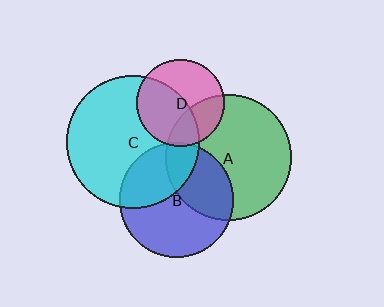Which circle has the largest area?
Circle C (cyan).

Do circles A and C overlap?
Yes.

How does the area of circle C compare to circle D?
Approximately 2.3 times.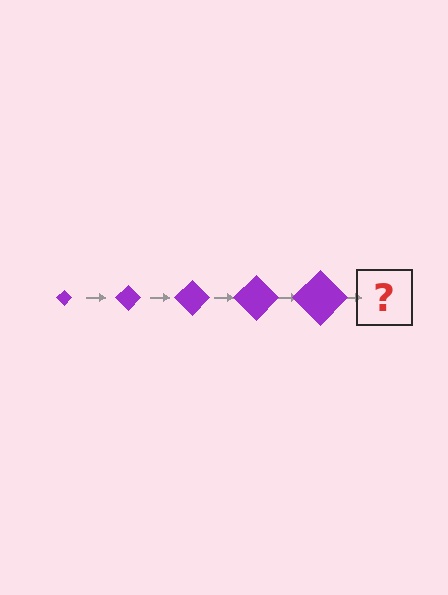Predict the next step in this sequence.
The next step is a purple diamond, larger than the previous one.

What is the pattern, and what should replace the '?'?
The pattern is that the diamond gets progressively larger each step. The '?' should be a purple diamond, larger than the previous one.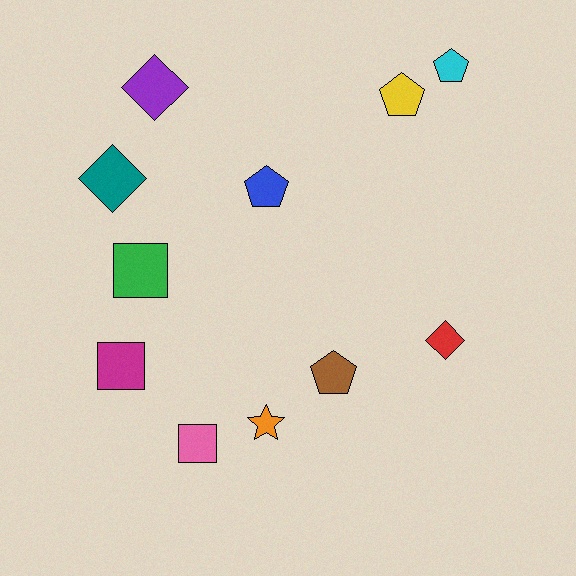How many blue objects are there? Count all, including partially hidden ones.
There is 1 blue object.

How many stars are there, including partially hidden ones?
There is 1 star.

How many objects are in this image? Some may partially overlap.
There are 11 objects.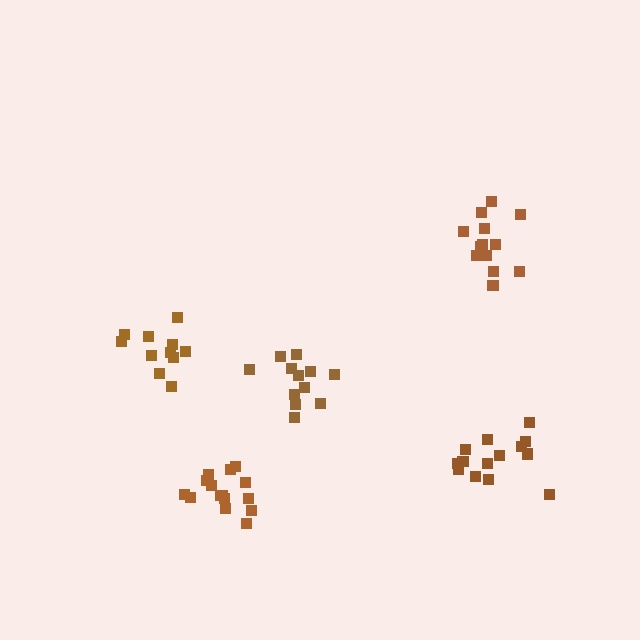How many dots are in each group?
Group 1: 11 dots, Group 2: 15 dots, Group 3: 12 dots, Group 4: 15 dots, Group 5: 13 dots (66 total).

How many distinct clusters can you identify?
There are 5 distinct clusters.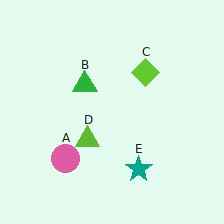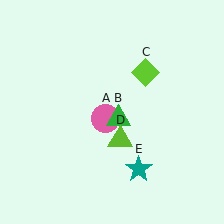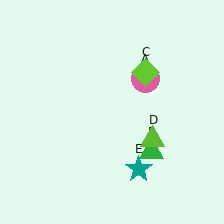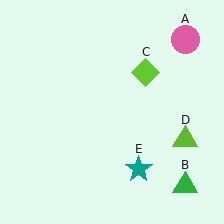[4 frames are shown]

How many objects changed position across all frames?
3 objects changed position: pink circle (object A), green triangle (object B), lime triangle (object D).